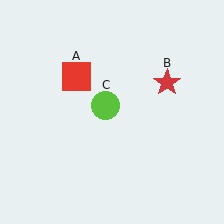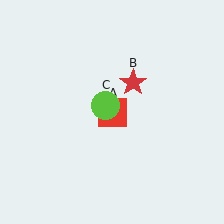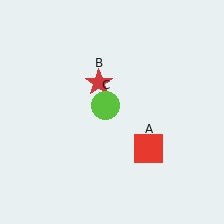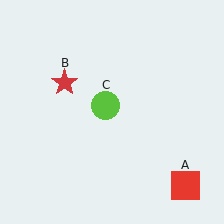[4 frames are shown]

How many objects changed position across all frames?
2 objects changed position: red square (object A), red star (object B).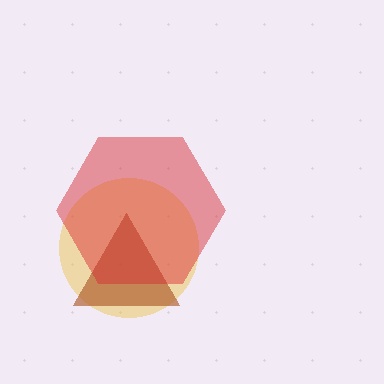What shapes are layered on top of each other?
The layered shapes are: a yellow circle, a brown triangle, a red hexagon.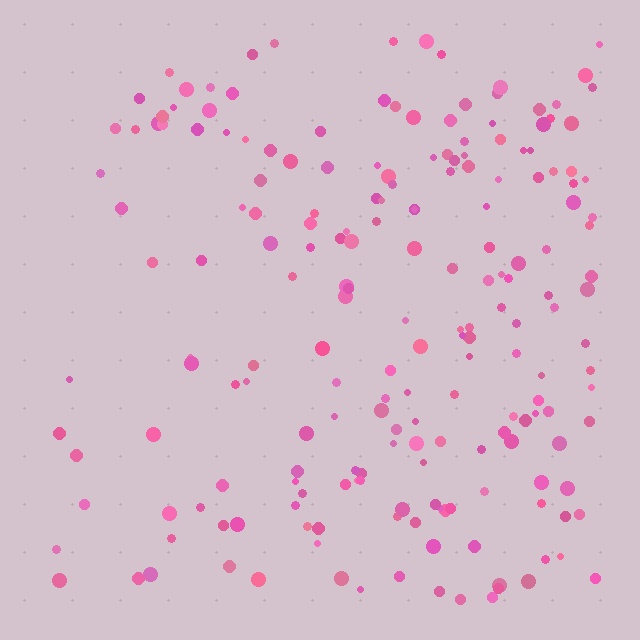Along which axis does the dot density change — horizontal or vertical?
Horizontal.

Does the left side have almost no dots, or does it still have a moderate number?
Still a moderate number, just noticeably fewer than the right.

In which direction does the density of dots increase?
From left to right, with the right side densest.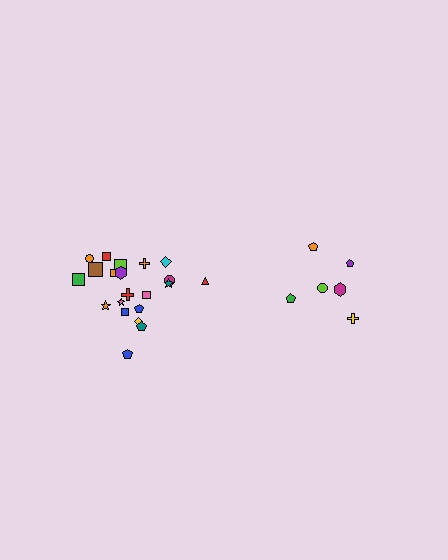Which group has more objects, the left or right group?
The left group.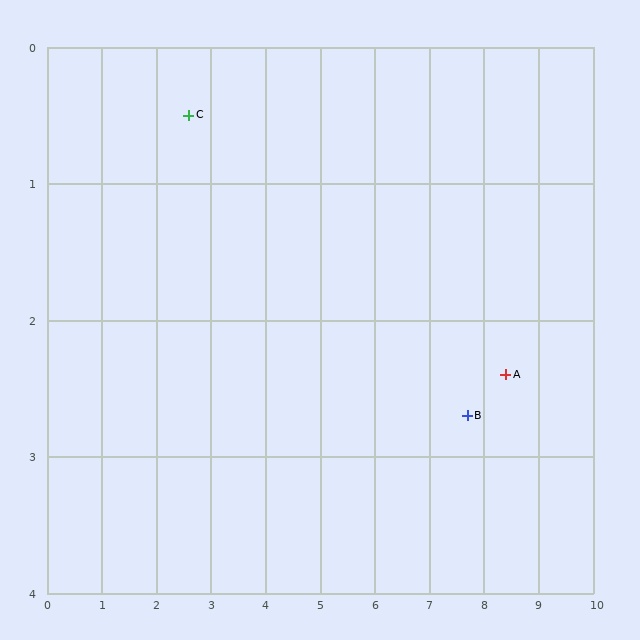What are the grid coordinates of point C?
Point C is at approximately (2.6, 0.5).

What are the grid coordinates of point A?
Point A is at approximately (8.4, 2.4).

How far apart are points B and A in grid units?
Points B and A are about 0.8 grid units apart.